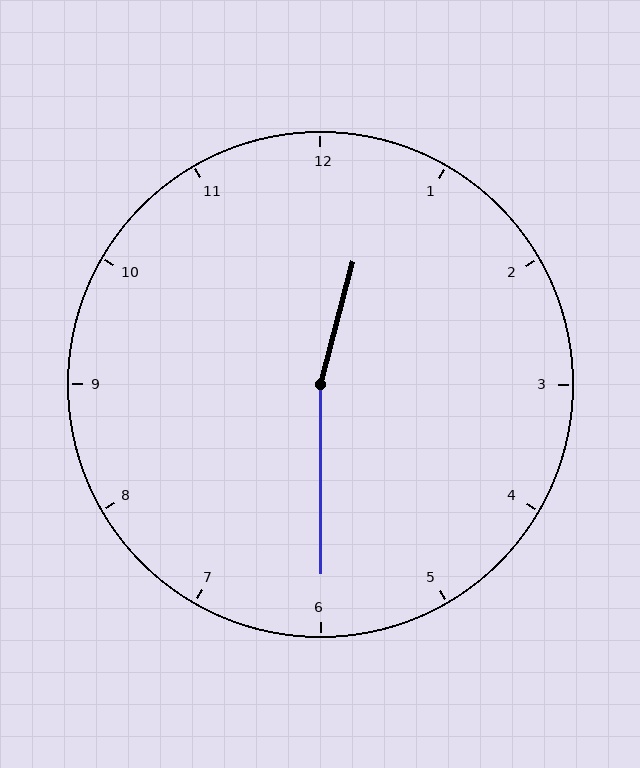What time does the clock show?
12:30.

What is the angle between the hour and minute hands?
Approximately 165 degrees.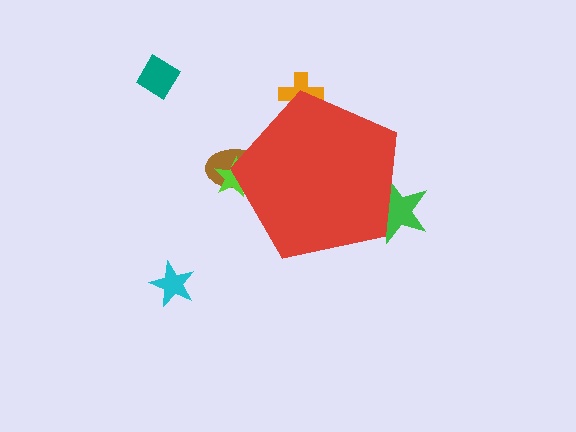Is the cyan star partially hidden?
No, the cyan star is fully visible.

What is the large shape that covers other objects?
A red pentagon.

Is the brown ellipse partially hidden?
Yes, the brown ellipse is partially hidden behind the red pentagon.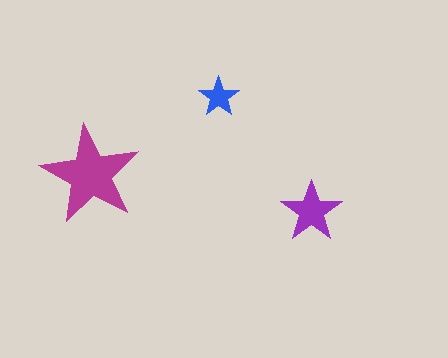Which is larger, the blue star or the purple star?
The purple one.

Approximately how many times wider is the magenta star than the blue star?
About 2.5 times wider.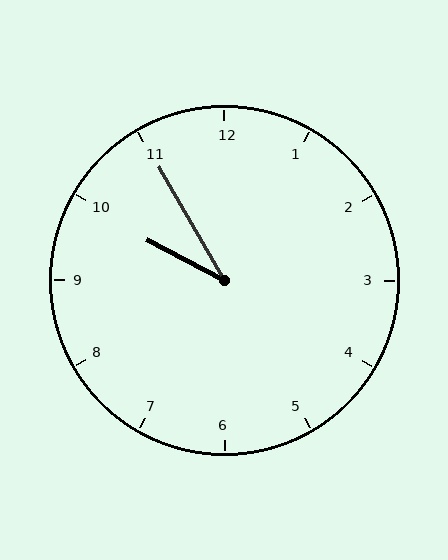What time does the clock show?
9:55.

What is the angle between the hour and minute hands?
Approximately 32 degrees.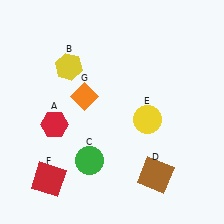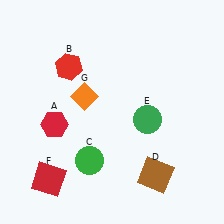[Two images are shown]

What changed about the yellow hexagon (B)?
In Image 1, B is yellow. In Image 2, it changed to red.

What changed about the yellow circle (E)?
In Image 1, E is yellow. In Image 2, it changed to green.